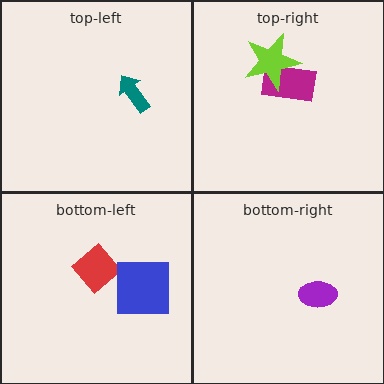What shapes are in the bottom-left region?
The red diamond, the blue square.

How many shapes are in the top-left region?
1.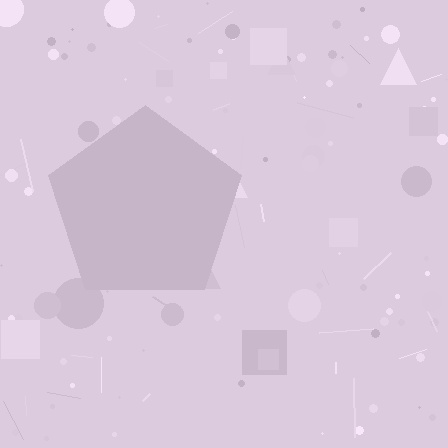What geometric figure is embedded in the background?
A pentagon is embedded in the background.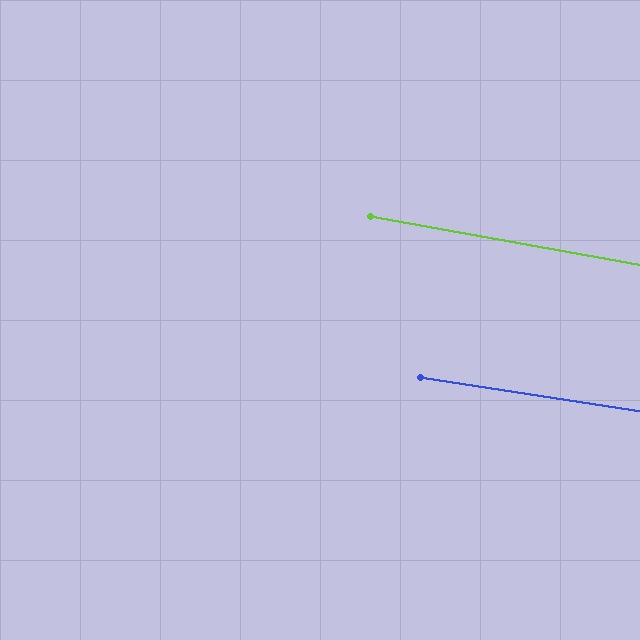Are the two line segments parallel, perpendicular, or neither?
Parallel — their directions differ by only 1.4°.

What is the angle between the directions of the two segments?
Approximately 1 degree.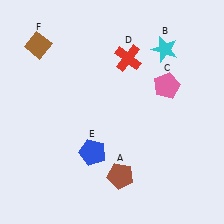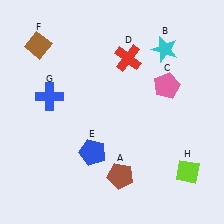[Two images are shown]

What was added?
A blue cross (G), a lime diamond (H) were added in Image 2.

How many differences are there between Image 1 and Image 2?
There are 2 differences between the two images.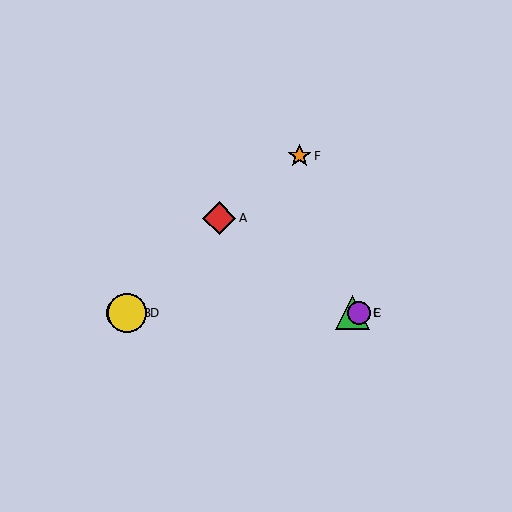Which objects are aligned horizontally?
Objects B, C, D, E are aligned horizontally.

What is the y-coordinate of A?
Object A is at y≈218.